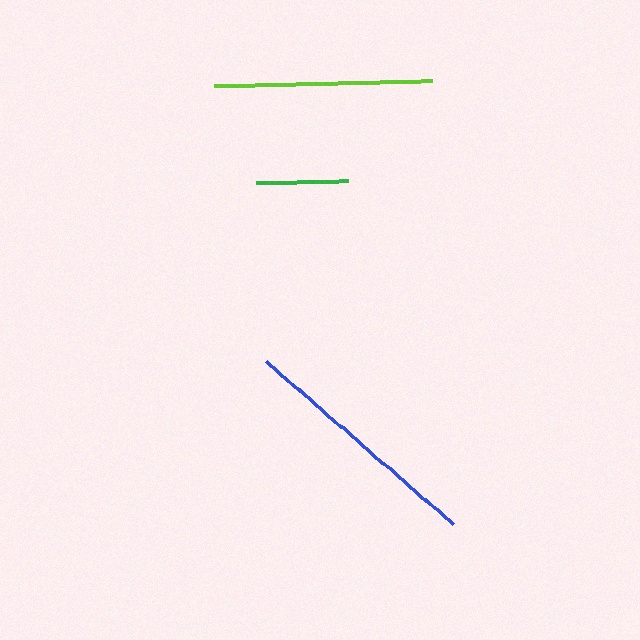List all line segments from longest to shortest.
From longest to shortest: blue, lime, green.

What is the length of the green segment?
The green segment is approximately 93 pixels long.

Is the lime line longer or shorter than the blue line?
The blue line is longer than the lime line.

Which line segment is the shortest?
The green line is the shortest at approximately 93 pixels.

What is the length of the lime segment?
The lime segment is approximately 218 pixels long.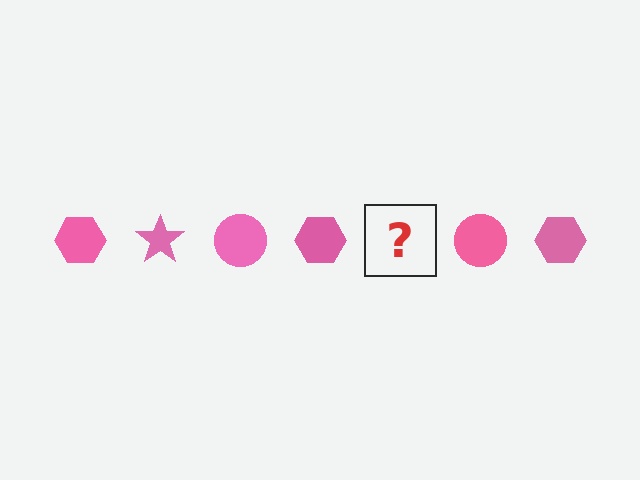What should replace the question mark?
The question mark should be replaced with a pink star.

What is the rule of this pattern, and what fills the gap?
The rule is that the pattern cycles through hexagon, star, circle shapes in pink. The gap should be filled with a pink star.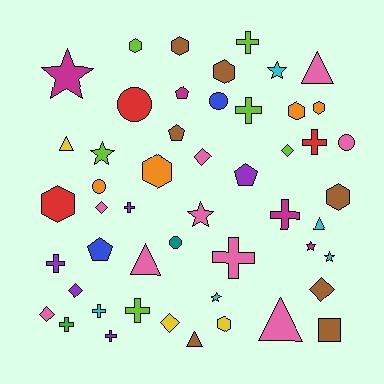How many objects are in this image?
There are 50 objects.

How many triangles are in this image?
There are 6 triangles.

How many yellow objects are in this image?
There are 3 yellow objects.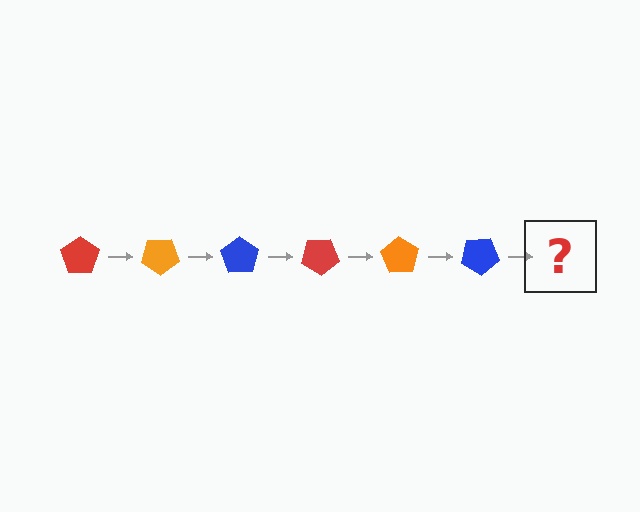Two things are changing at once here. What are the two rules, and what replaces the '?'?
The two rules are that it rotates 35 degrees each step and the color cycles through red, orange, and blue. The '?' should be a red pentagon, rotated 210 degrees from the start.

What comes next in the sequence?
The next element should be a red pentagon, rotated 210 degrees from the start.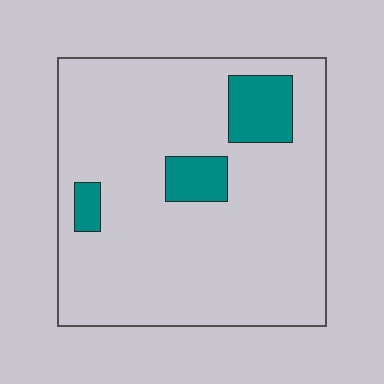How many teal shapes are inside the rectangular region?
3.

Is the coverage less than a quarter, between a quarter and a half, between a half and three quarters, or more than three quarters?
Less than a quarter.